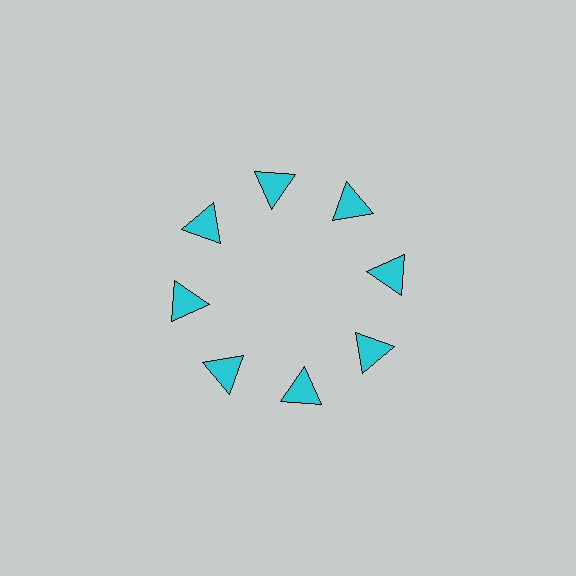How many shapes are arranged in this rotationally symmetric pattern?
There are 8 shapes, arranged in 8 groups of 1.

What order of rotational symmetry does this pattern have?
This pattern has 8-fold rotational symmetry.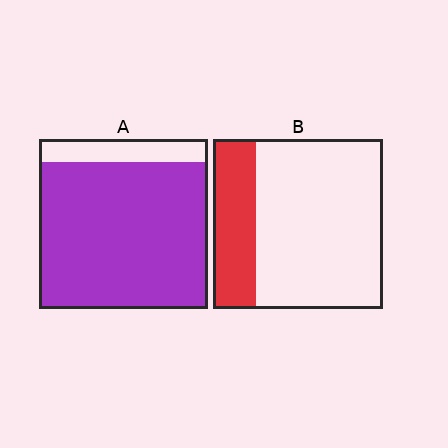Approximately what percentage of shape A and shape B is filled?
A is approximately 85% and B is approximately 25%.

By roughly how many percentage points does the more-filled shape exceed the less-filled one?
By roughly 60 percentage points (A over B).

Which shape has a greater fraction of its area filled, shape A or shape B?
Shape A.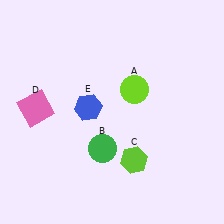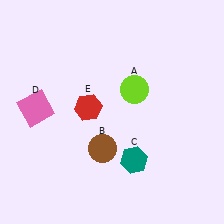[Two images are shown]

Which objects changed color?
B changed from green to brown. C changed from lime to teal. E changed from blue to red.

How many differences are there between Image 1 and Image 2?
There are 3 differences between the two images.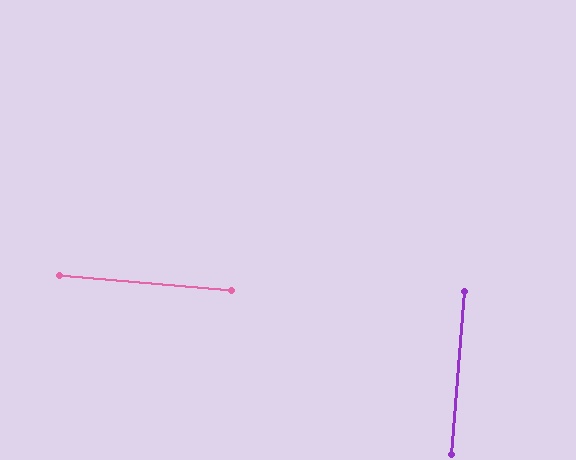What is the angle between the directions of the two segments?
Approximately 90 degrees.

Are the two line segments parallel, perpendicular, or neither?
Perpendicular — they meet at approximately 90°.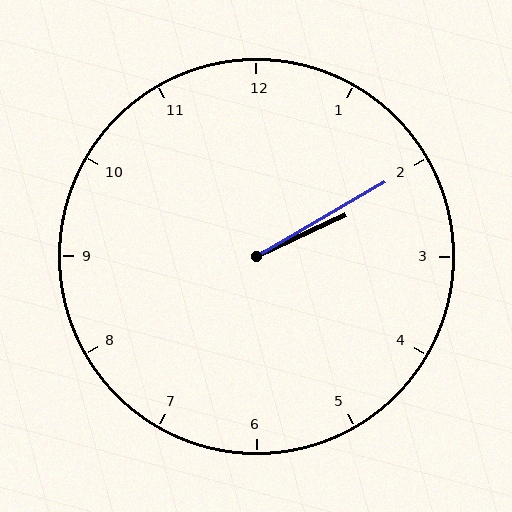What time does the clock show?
2:10.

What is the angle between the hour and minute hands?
Approximately 5 degrees.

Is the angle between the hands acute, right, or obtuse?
It is acute.